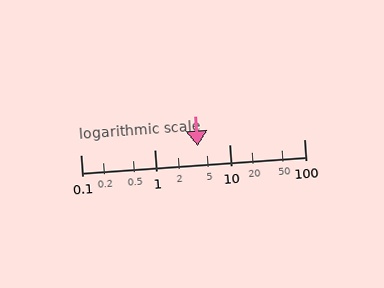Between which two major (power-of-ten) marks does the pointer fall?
The pointer is between 1 and 10.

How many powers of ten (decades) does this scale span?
The scale spans 3 decades, from 0.1 to 100.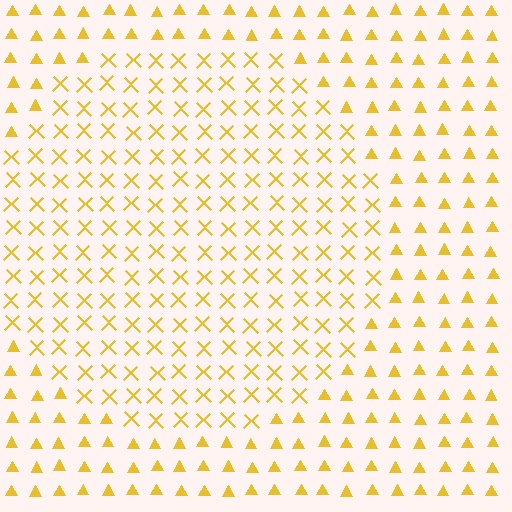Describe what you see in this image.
The image is filled with small yellow elements arranged in a uniform grid. A circle-shaped region contains X marks, while the surrounding area contains triangles. The boundary is defined purely by the change in element shape.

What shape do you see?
I see a circle.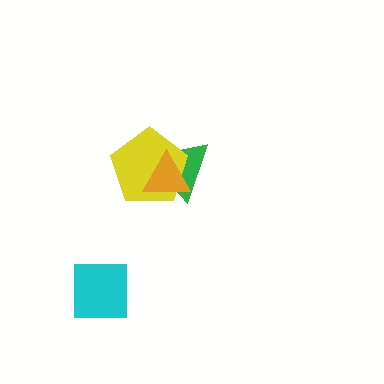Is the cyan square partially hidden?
No, no other shape covers it.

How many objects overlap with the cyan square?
0 objects overlap with the cyan square.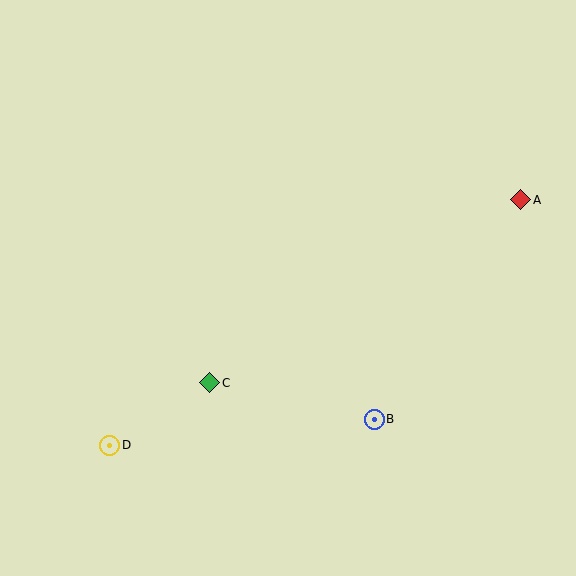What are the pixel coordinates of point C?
Point C is at (210, 383).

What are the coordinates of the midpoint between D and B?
The midpoint between D and B is at (242, 432).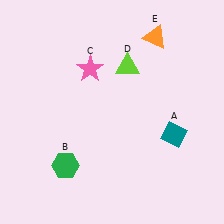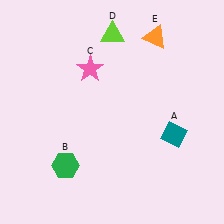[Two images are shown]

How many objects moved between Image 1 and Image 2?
1 object moved between the two images.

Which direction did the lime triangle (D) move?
The lime triangle (D) moved up.